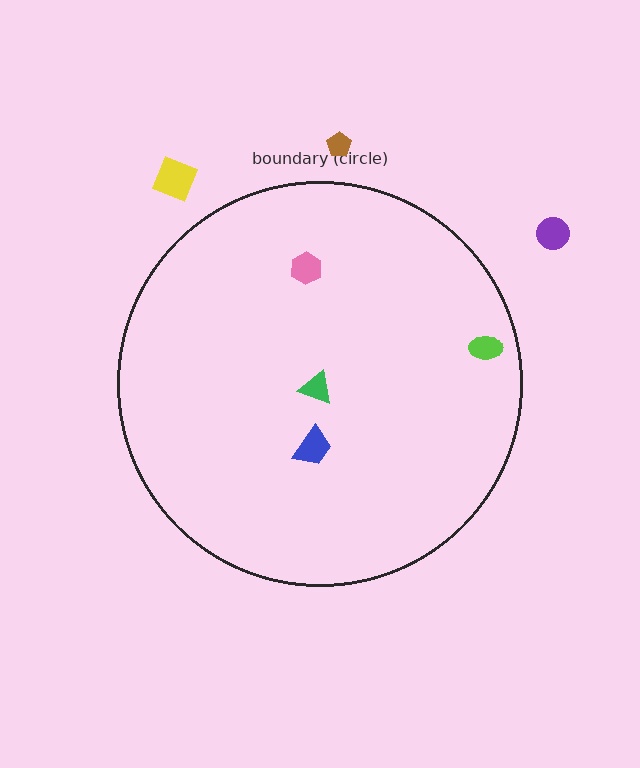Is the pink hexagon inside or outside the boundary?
Inside.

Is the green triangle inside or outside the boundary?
Inside.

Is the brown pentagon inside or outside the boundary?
Outside.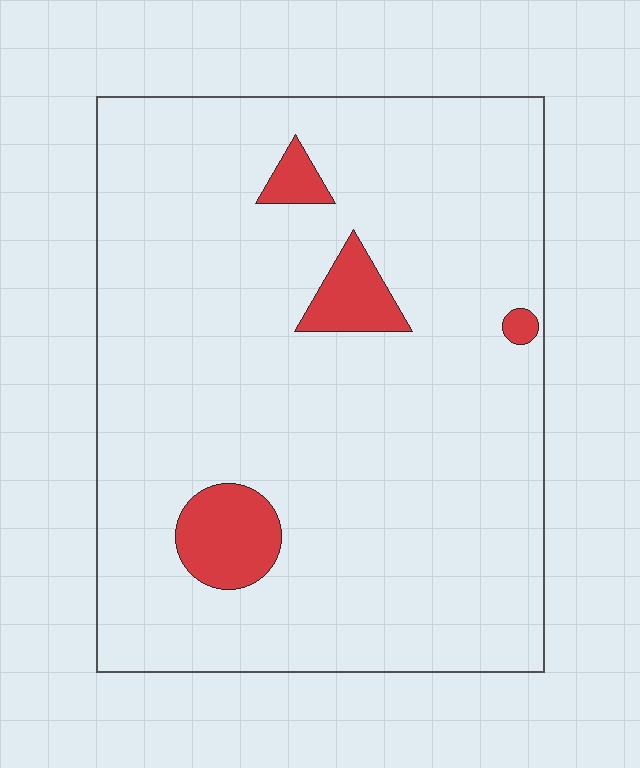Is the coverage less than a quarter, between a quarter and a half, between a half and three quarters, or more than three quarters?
Less than a quarter.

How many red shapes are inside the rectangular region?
4.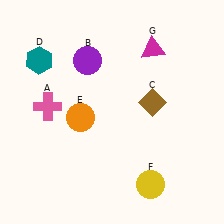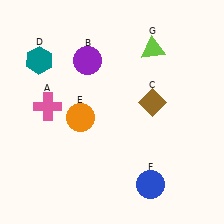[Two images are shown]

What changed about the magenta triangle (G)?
In Image 1, G is magenta. In Image 2, it changed to lime.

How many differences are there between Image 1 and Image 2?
There are 2 differences between the two images.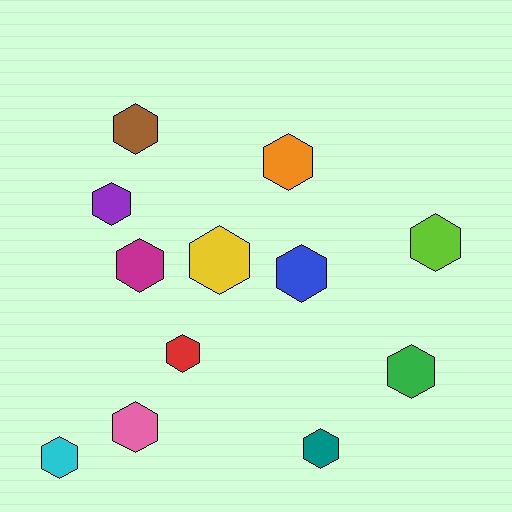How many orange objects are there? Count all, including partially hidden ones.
There is 1 orange object.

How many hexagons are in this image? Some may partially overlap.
There are 12 hexagons.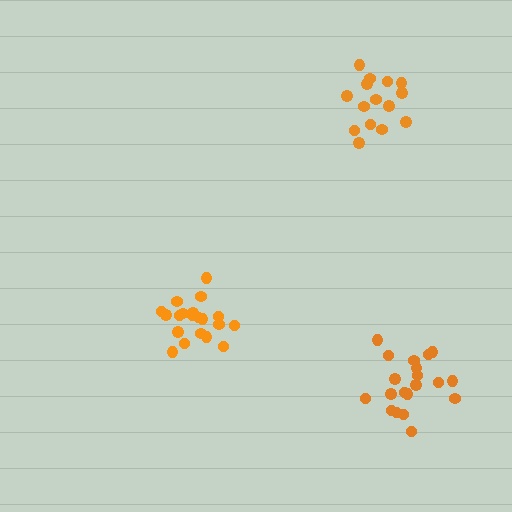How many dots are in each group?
Group 1: 20 dots, Group 2: 20 dots, Group 3: 15 dots (55 total).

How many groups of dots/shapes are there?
There are 3 groups.